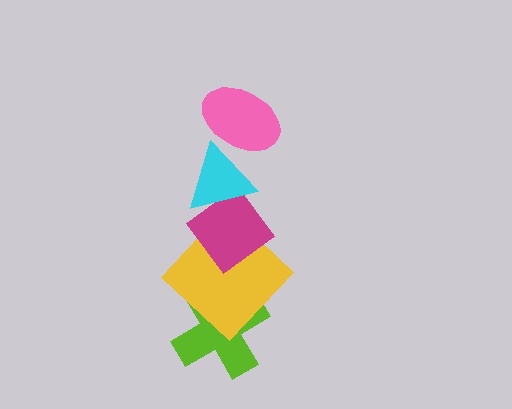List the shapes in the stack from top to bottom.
From top to bottom: the pink ellipse, the cyan triangle, the magenta diamond, the yellow diamond, the lime cross.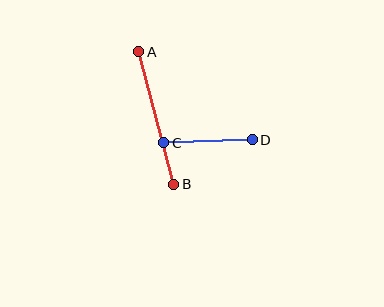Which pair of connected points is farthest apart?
Points A and B are farthest apart.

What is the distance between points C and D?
The distance is approximately 89 pixels.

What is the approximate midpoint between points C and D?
The midpoint is at approximately (208, 141) pixels.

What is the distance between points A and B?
The distance is approximately 137 pixels.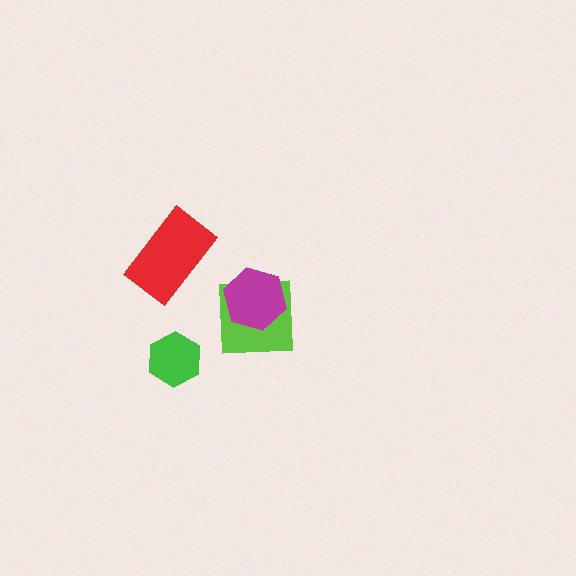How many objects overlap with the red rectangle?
0 objects overlap with the red rectangle.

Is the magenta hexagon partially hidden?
No, no other shape covers it.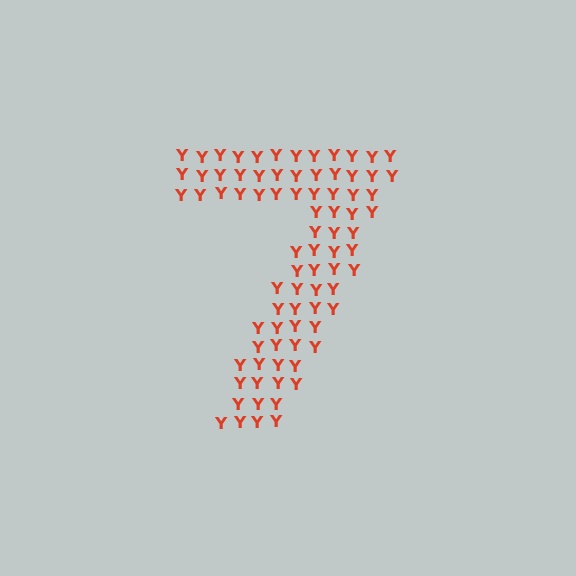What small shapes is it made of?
It is made of small letter Y's.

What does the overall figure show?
The overall figure shows the digit 7.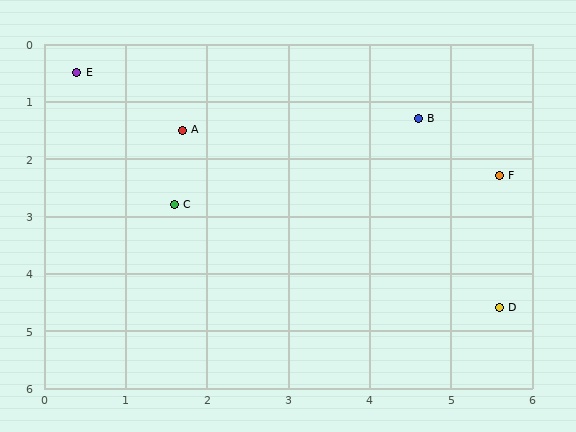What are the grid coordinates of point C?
Point C is at approximately (1.6, 2.8).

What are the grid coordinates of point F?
Point F is at approximately (5.6, 2.3).